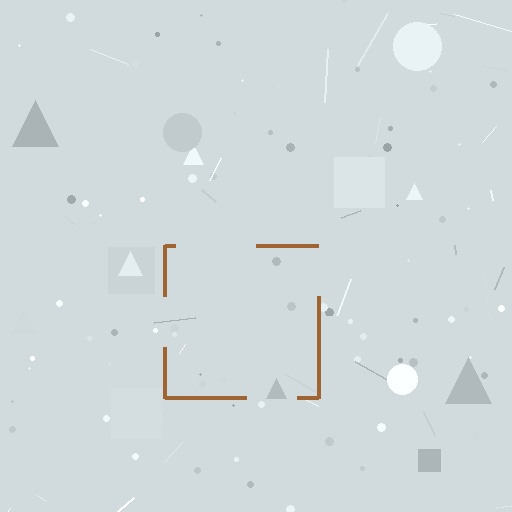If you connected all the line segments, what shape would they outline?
They would outline a square.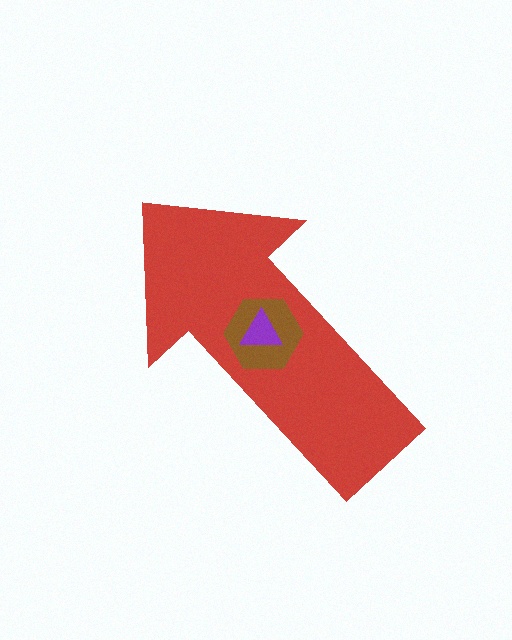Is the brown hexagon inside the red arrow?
Yes.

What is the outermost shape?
The red arrow.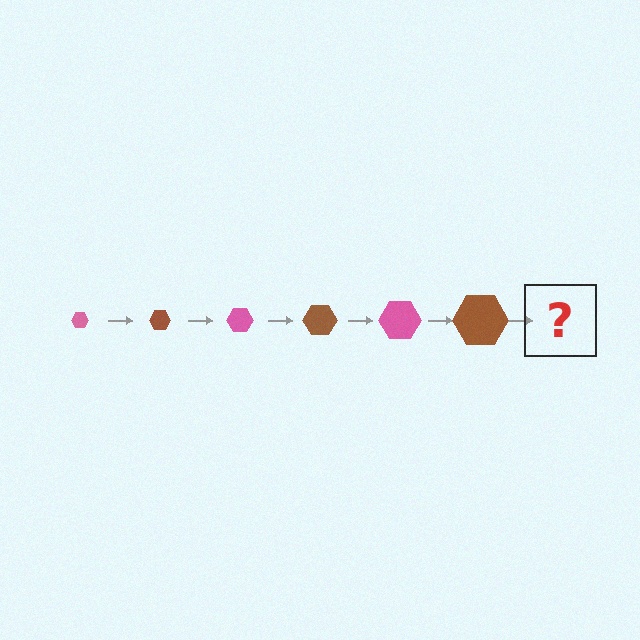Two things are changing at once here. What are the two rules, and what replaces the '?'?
The two rules are that the hexagon grows larger each step and the color cycles through pink and brown. The '?' should be a pink hexagon, larger than the previous one.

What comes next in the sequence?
The next element should be a pink hexagon, larger than the previous one.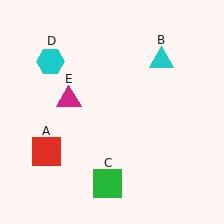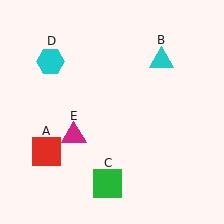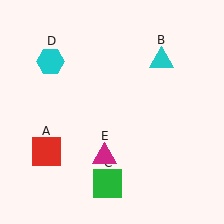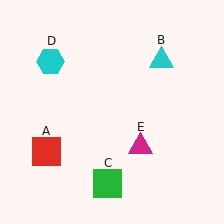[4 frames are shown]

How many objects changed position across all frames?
1 object changed position: magenta triangle (object E).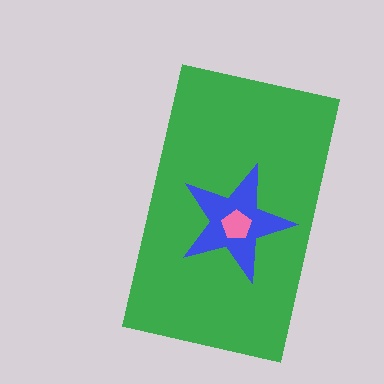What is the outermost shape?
The green rectangle.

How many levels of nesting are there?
3.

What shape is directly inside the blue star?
The pink pentagon.